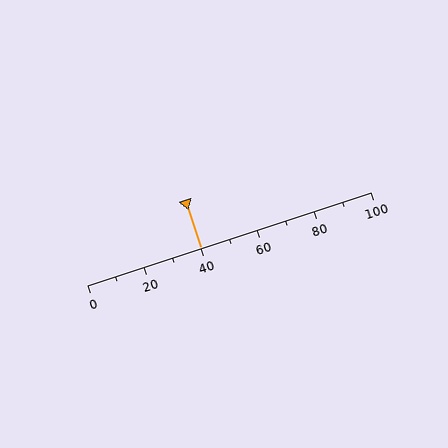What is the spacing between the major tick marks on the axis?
The major ticks are spaced 20 apart.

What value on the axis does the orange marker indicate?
The marker indicates approximately 40.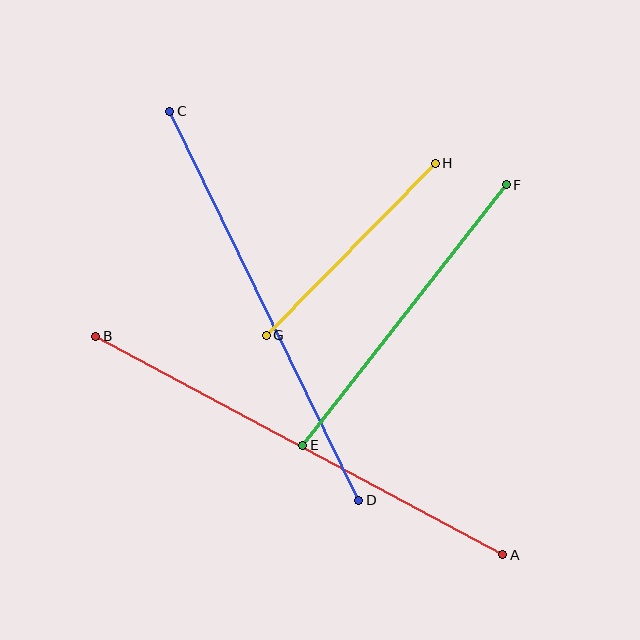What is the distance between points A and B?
The distance is approximately 462 pixels.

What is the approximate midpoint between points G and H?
The midpoint is at approximately (351, 249) pixels.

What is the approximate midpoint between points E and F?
The midpoint is at approximately (405, 315) pixels.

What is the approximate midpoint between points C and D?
The midpoint is at approximately (264, 306) pixels.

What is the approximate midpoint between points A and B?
The midpoint is at approximately (299, 446) pixels.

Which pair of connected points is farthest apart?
Points A and B are farthest apart.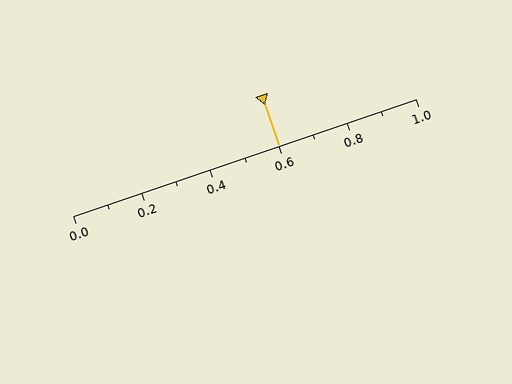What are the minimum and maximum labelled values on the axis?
The axis runs from 0.0 to 1.0.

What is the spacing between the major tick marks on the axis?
The major ticks are spaced 0.2 apart.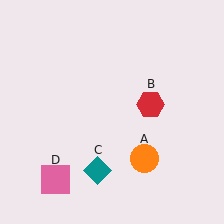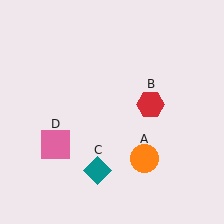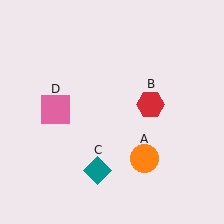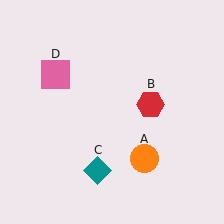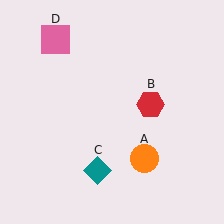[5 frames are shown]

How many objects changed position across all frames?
1 object changed position: pink square (object D).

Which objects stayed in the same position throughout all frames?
Orange circle (object A) and red hexagon (object B) and teal diamond (object C) remained stationary.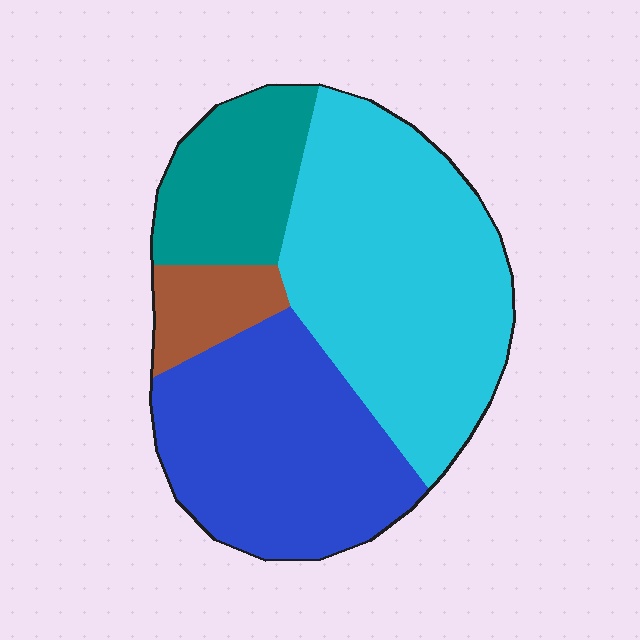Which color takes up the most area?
Cyan, at roughly 45%.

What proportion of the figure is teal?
Teal takes up about one sixth (1/6) of the figure.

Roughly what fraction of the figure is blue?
Blue takes up between a quarter and a half of the figure.